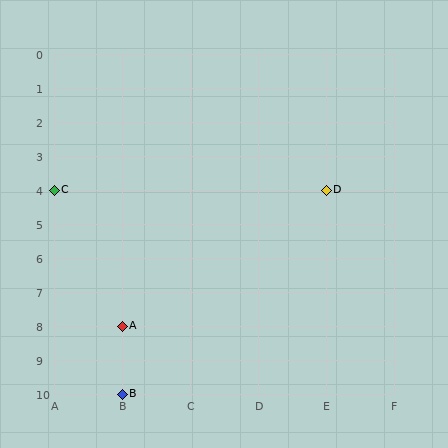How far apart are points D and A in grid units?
Points D and A are 3 columns and 4 rows apart (about 5.0 grid units diagonally).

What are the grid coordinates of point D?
Point D is at grid coordinates (E, 4).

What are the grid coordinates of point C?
Point C is at grid coordinates (A, 4).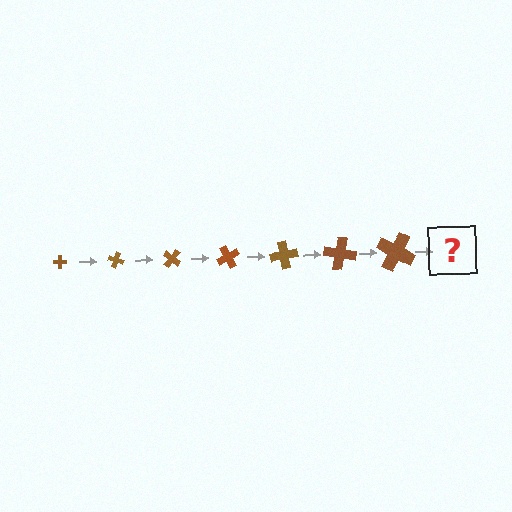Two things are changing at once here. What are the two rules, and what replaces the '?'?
The two rules are that the cross grows larger each step and it rotates 20 degrees each step. The '?' should be a cross, larger than the previous one and rotated 140 degrees from the start.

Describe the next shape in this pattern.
It should be a cross, larger than the previous one and rotated 140 degrees from the start.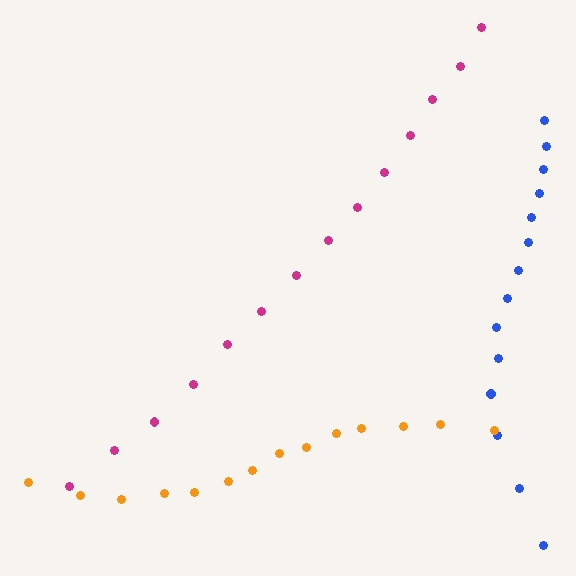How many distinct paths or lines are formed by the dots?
There are 3 distinct paths.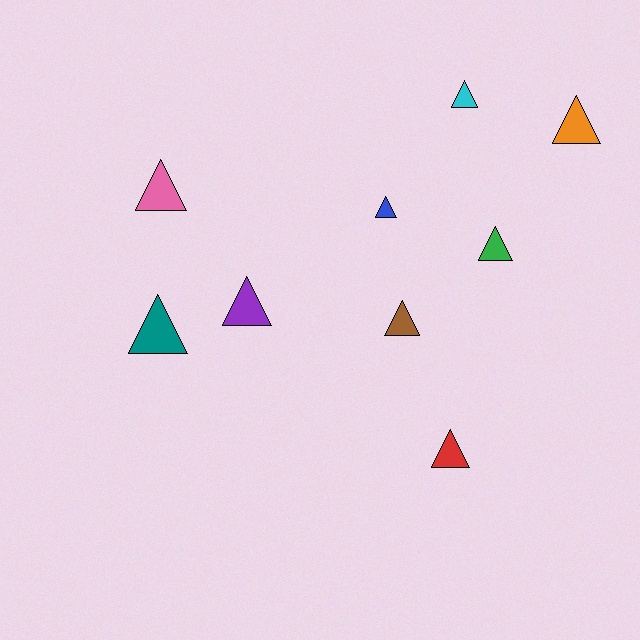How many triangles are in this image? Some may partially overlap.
There are 9 triangles.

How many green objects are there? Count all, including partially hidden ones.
There is 1 green object.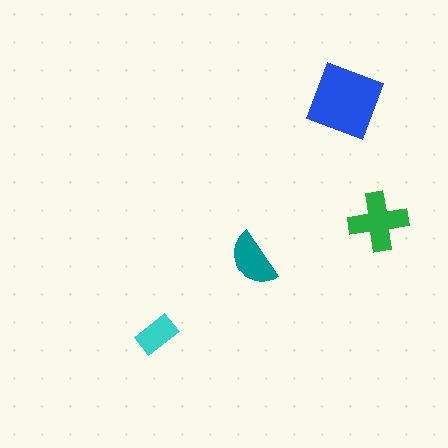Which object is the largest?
The blue diamond.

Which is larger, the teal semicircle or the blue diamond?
The blue diamond.